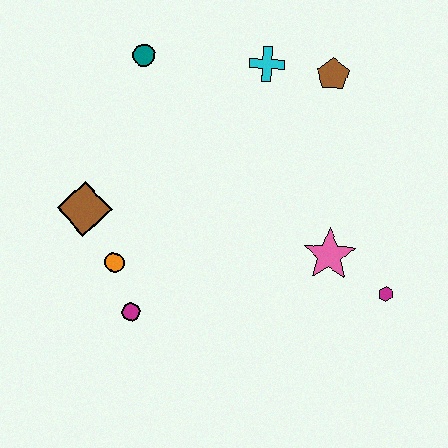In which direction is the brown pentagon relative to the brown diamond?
The brown pentagon is to the right of the brown diamond.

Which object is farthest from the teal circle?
The magenta hexagon is farthest from the teal circle.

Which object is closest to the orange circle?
The magenta circle is closest to the orange circle.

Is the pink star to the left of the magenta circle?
No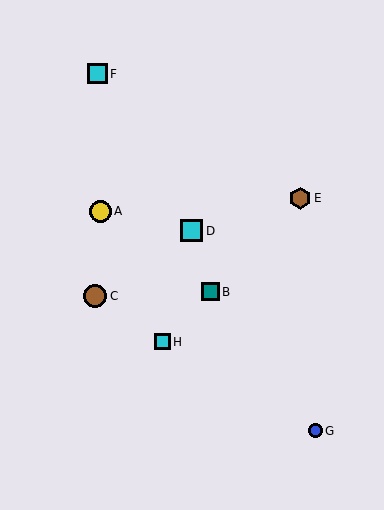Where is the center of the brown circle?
The center of the brown circle is at (95, 296).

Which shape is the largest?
The brown circle (labeled C) is the largest.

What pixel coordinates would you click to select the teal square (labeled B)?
Click at (210, 292) to select the teal square B.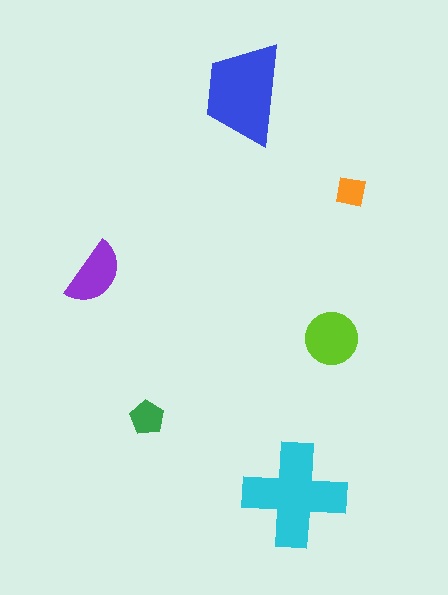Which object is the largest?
The cyan cross.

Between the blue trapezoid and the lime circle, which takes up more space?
The blue trapezoid.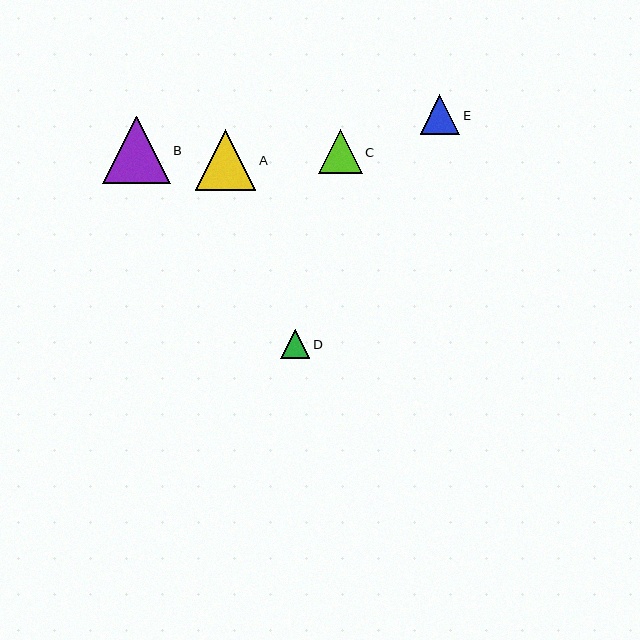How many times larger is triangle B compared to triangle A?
Triangle B is approximately 1.1 times the size of triangle A.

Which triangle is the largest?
Triangle B is the largest with a size of approximately 67 pixels.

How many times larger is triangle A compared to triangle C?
Triangle A is approximately 1.4 times the size of triangle C.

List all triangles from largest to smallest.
From largest to smallest: B, A, C, E, D.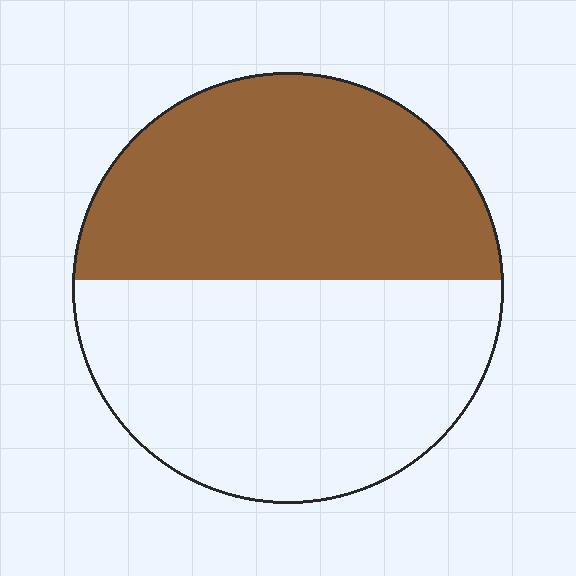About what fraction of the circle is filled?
About one half (1/2).